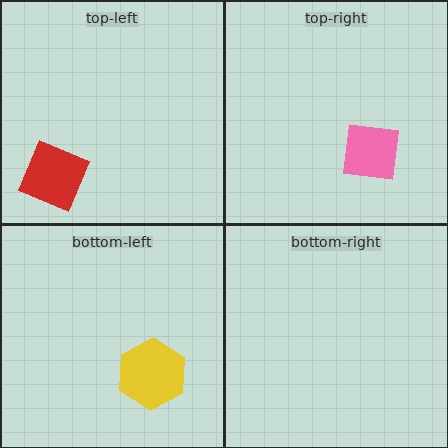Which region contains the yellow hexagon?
The bottom-left region.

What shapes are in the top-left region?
The red diamond.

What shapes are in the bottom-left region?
The yellow hexagon.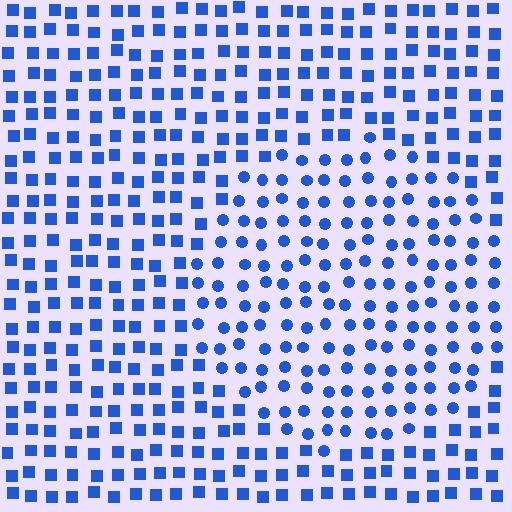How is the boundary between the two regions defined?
The boundary is defined by a change in element shape: circles inside vs. squares outside. All elements share the same color and spacing.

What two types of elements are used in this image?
The image uses circles inside the circle region and squares outside it.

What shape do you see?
I see a circle.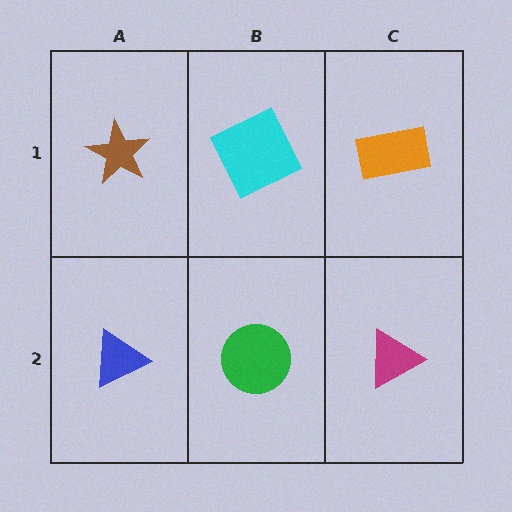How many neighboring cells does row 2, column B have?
3.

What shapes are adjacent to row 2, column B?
A cyan square (row 1, column B), a blue triangle (row 2, column A), a magenta triangle (row 2, column C).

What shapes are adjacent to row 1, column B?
A green circle (row 2, column B), a brown star (row 1, column A), an orange rectangle (row 1, column C).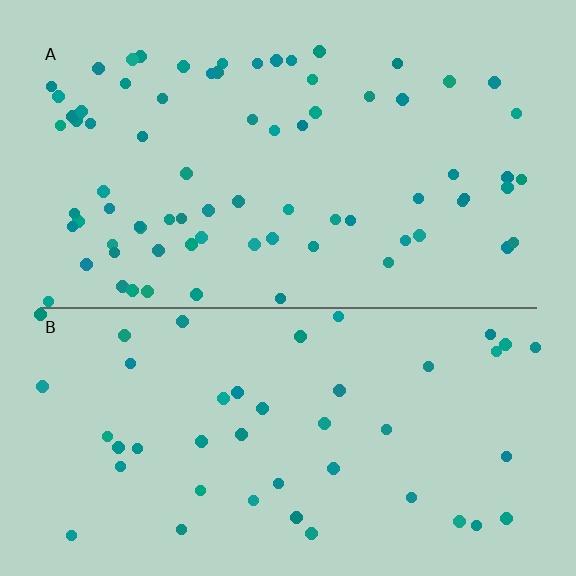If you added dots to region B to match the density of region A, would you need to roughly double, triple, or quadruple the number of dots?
Approximately double.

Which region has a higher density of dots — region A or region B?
A (the top).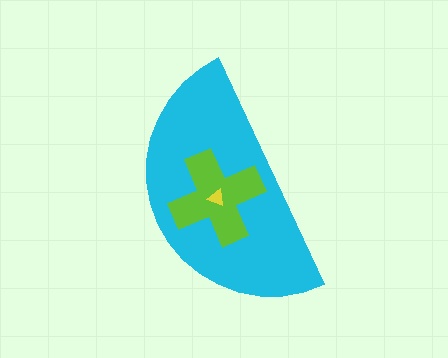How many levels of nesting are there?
3.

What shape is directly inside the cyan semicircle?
The lime cross.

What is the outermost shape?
The cyan semicircle.